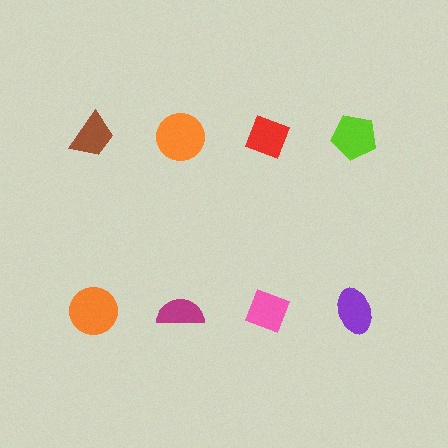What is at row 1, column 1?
A brown trapezoid.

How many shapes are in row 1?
4 shapes.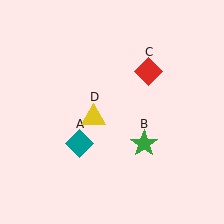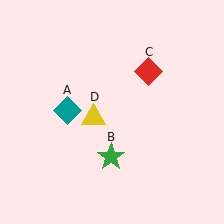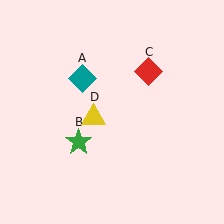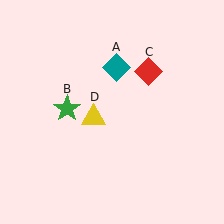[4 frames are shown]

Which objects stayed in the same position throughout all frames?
Red diamond (object C) and yellow triangle (object D) remained stationary.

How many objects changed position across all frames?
2 objects changed position: teal diamond (object A), green star (object B).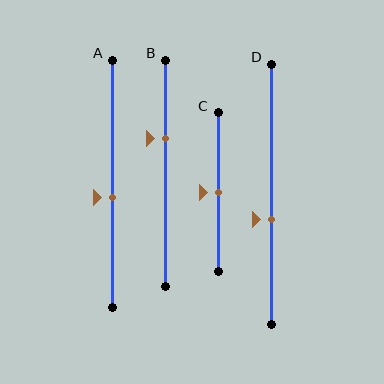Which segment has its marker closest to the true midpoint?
Segment C has its marker closest to the true midpoint.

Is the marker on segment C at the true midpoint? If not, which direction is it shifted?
Yes, the marker on segment C is at the true midpoint.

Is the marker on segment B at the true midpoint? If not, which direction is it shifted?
No, the marker on segment B is shifted upward by about 15% of the segment length.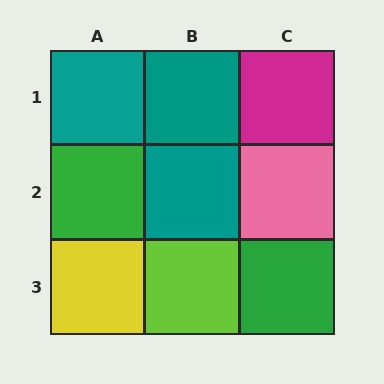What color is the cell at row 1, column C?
Magenta.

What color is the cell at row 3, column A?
Yellow.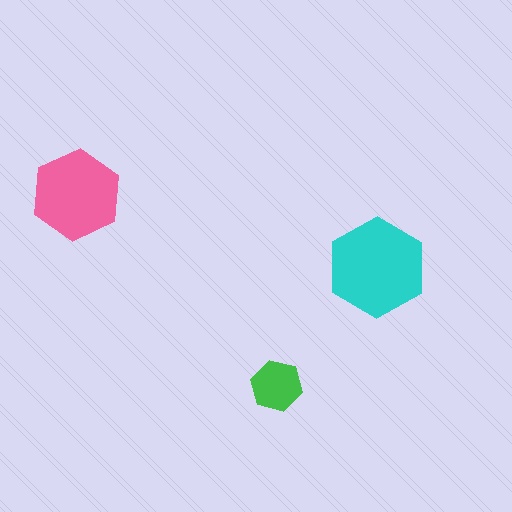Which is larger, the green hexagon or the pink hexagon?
The pink one.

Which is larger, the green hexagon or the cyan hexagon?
The cyan one.